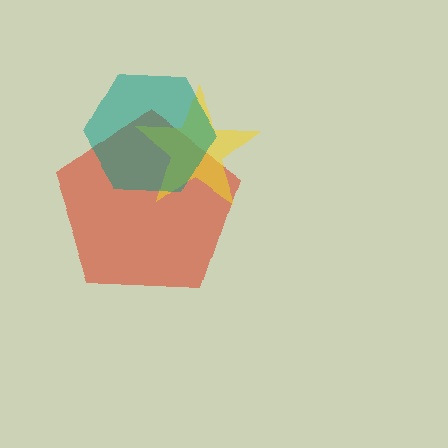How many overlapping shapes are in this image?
There are 3 overlapping shapes in the image.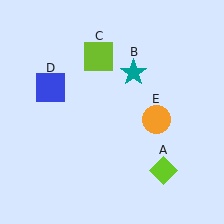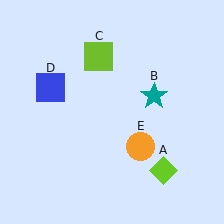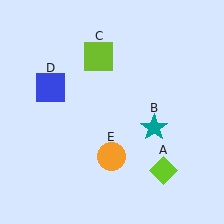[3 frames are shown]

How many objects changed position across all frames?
2 objects changed position: teal star (object B), orange circle (object E).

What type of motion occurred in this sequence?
The teal star (object B), orange circle (object E) rotated clockwise around the center of the scene.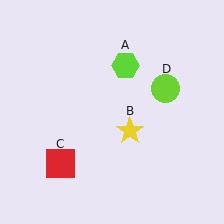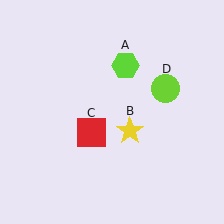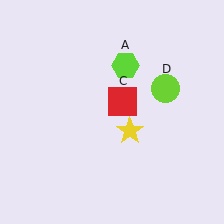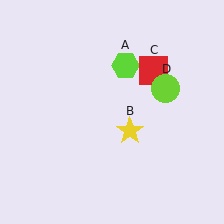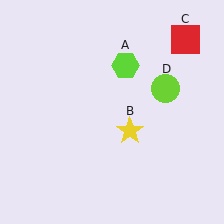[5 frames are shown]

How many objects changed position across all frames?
1 object changed position: red square (object C).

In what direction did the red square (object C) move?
The red square (object C) moved up and to the right.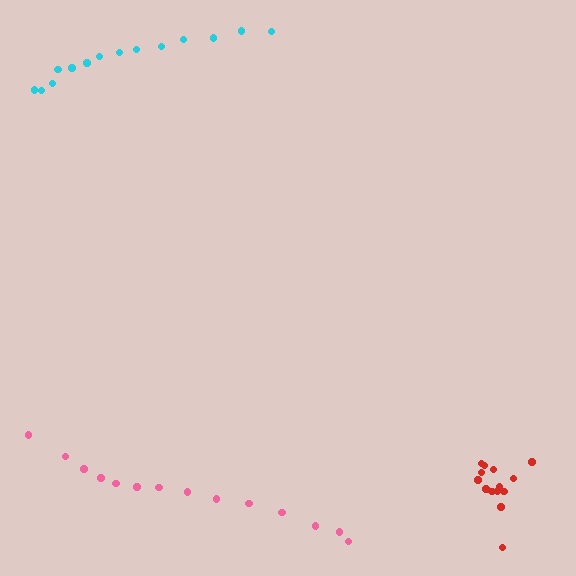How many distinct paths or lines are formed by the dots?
There are 3 distinct paths.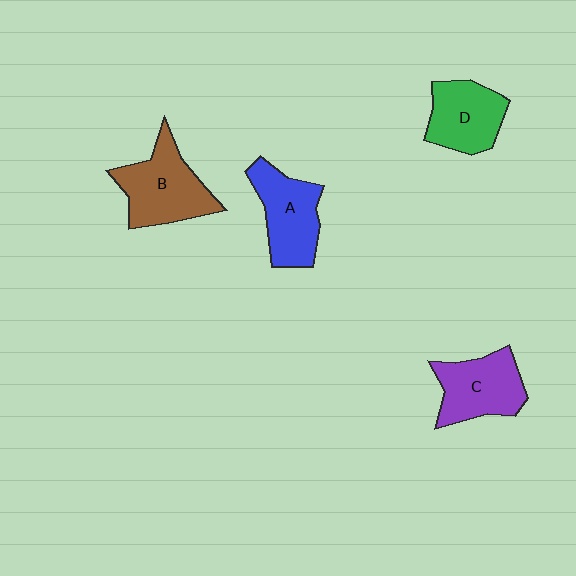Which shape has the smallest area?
Shape D (green).